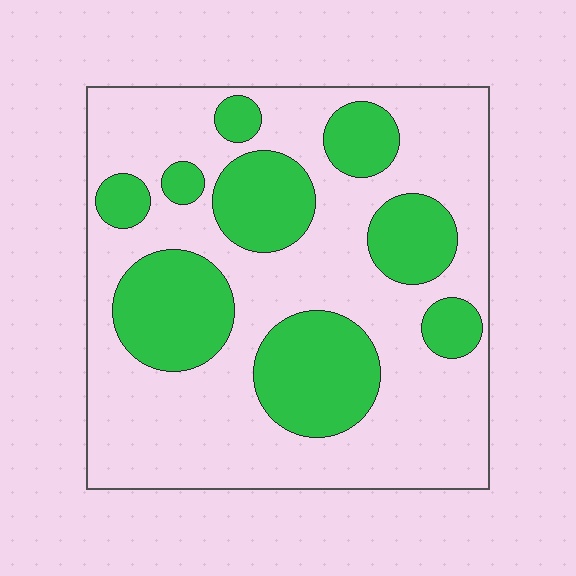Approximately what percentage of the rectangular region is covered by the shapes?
Approximately 35%.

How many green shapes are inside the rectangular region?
9.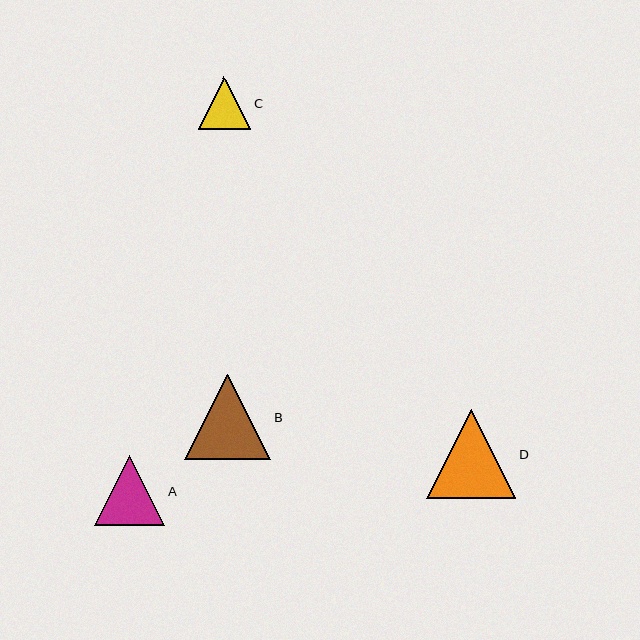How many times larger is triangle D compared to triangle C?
Triangle D is approximately 1.7 times the size of triangle C.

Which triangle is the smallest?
Triangle C is the smallest with a size of approximately 52 pixels.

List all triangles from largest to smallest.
From largest to smallest: D, B, A, C.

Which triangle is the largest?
Triangle D is the largest with a size of approximately 90 pixels.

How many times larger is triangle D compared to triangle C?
Triangle D is approximately 1.7 times the size of triangle C.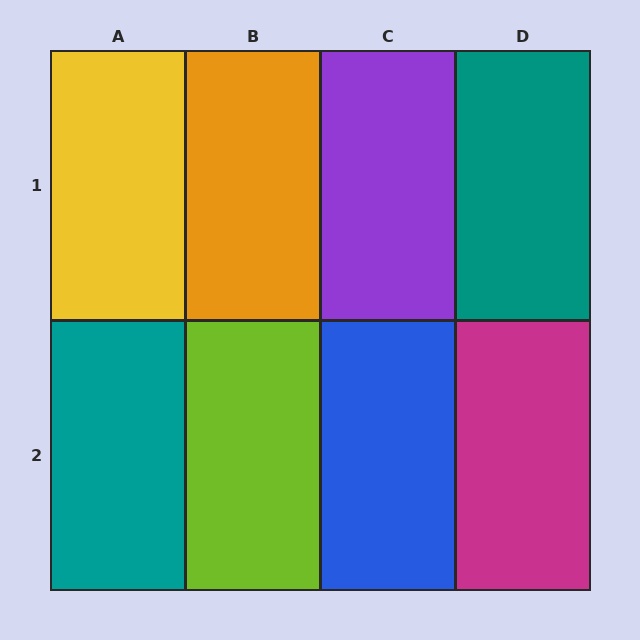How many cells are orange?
1 cell is orange.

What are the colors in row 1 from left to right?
Yellow, orange, purple, teal.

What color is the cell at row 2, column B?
Lime.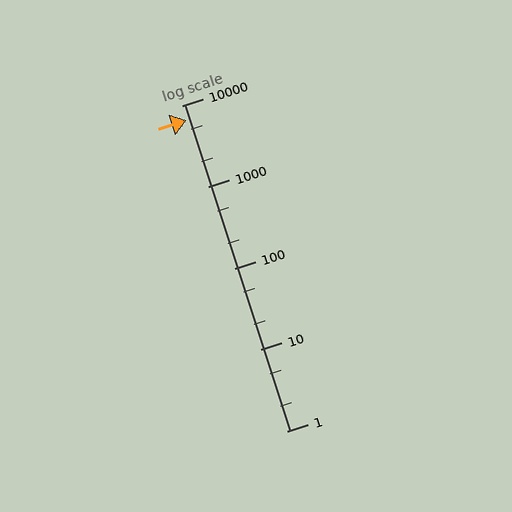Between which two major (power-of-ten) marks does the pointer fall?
The pointer is between 1000 and 10000.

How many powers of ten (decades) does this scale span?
The scale spans 4 decades, from 1 to 10000.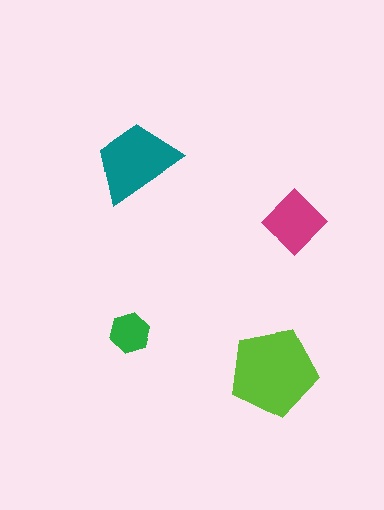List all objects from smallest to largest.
The green hexagon, the magenta diamond, the teal trapezoid, the lime pentagon.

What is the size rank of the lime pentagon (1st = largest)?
1st.